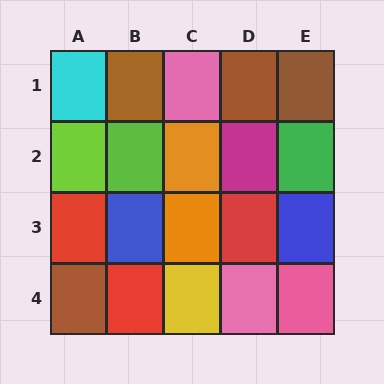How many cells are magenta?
1 cell is magenta.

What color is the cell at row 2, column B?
Lime.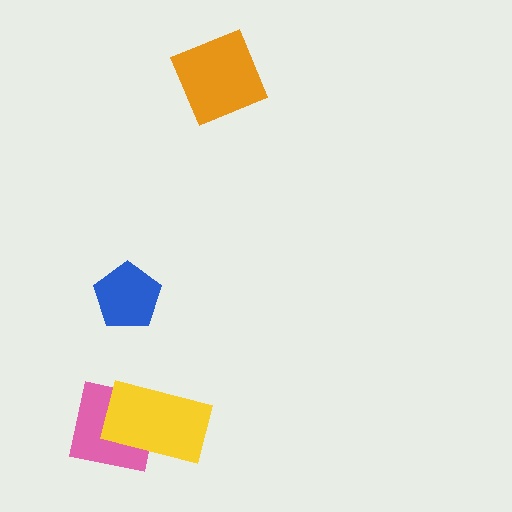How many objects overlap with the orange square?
0 objects overlap with the orange square.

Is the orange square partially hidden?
No, no other shape covers it.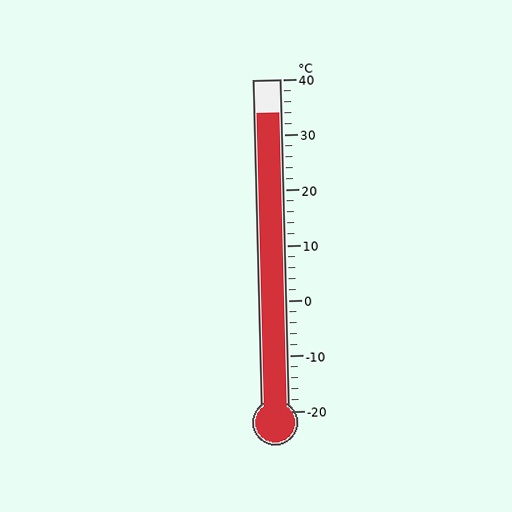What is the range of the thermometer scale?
The thermometer scale ranges from -20°C to 40°C.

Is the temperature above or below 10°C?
The temperature is above 10°C.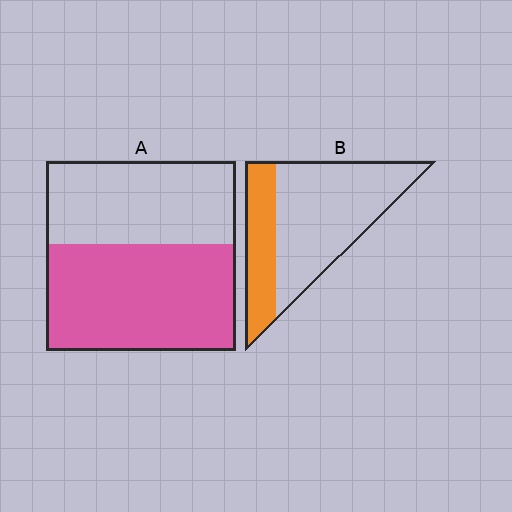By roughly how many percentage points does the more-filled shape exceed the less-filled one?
By roughly 25 percentage points (A over B).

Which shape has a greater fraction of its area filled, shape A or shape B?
Shape A.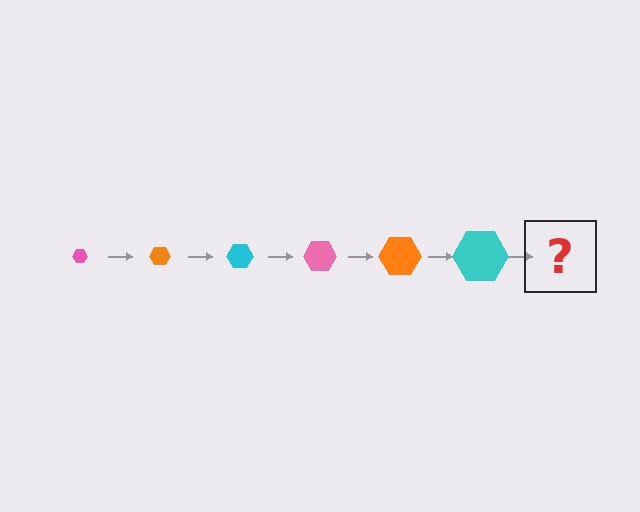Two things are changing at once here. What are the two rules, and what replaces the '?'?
The two rules are that the hexagon grows larger each step and the color cycles through pink, orange, and cyan. The '?' should be a pink hexagon, larger than the previous one.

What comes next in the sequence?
The next element should be a pink hexagon, larger than the previous one.